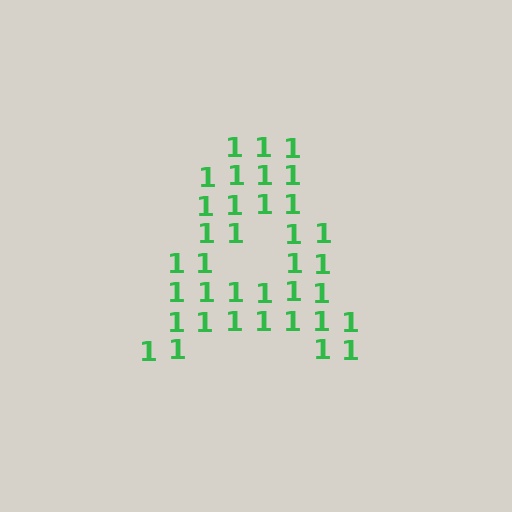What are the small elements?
The small elements are digit 1's.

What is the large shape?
The large shape is the letter A.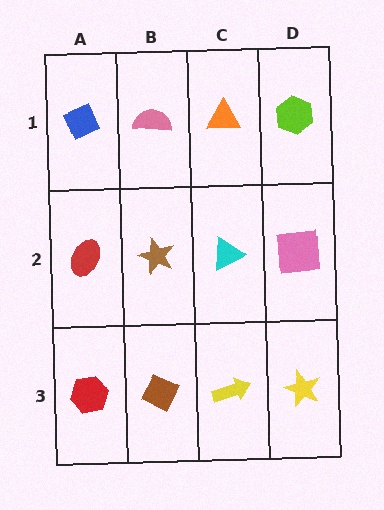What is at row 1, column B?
A pink semicircle.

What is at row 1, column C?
An orange triangle.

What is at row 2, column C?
A cyan triangle.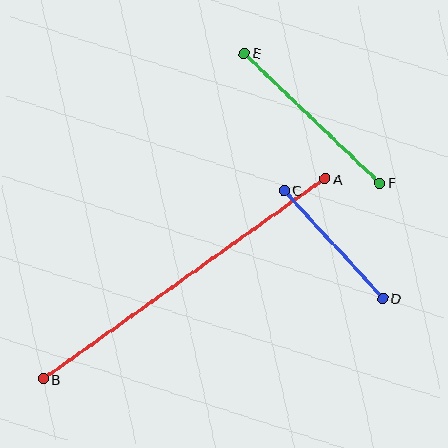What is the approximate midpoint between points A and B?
The midpoint is at approximately (184, 279) pixels.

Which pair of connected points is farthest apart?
Points A and B are farthest apart.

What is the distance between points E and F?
The distance is approximately 188 pixels.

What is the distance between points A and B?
The distance is approximately 346 pixels.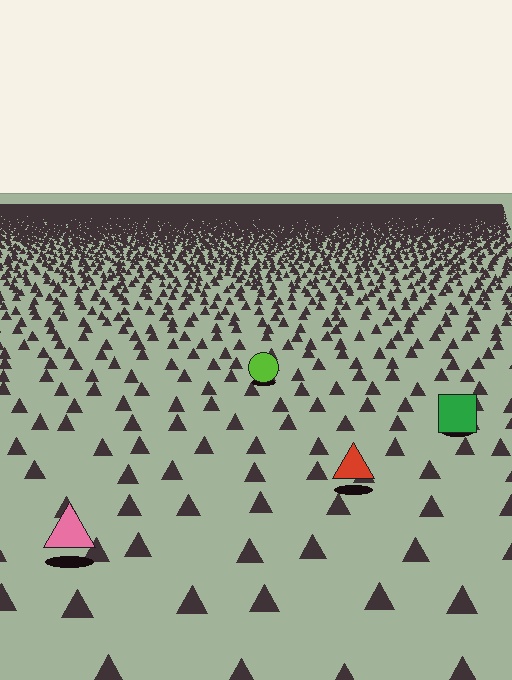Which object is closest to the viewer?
The pink triangle is closest. The texture marks near it are larger and more spread out.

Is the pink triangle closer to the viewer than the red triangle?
Yes. The pink triangle is closer — you can tell from the texture gradient: the ground texture is coarser near it.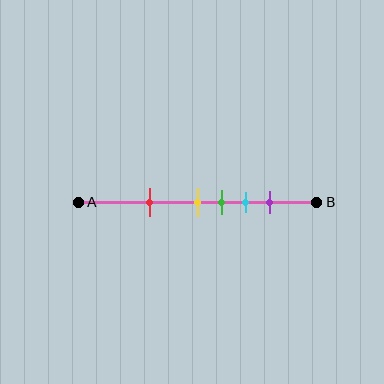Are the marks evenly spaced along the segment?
No, the marks are not evenly spaced.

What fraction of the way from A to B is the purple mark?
The purple mark is approximately 80% (0.8) of the way from A to B.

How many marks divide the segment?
There are 5 marks dividing the segment.